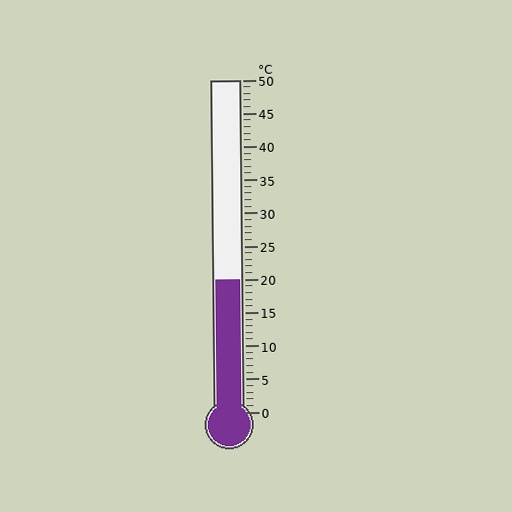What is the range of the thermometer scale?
The thermometer scale ranges from 0°C to 50°C.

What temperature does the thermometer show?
The thermometer shows approximately 20°C.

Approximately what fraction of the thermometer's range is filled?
The thermometer is filled to approximately 40% of its range.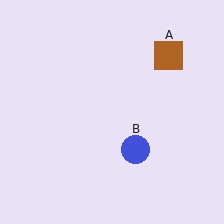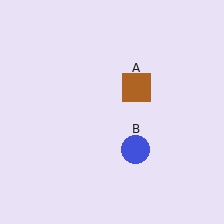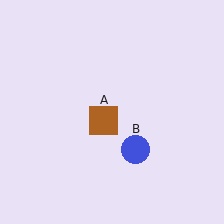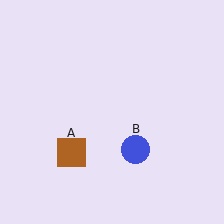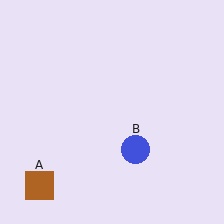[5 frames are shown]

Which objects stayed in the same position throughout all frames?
Blue circle (object B) remained stationary.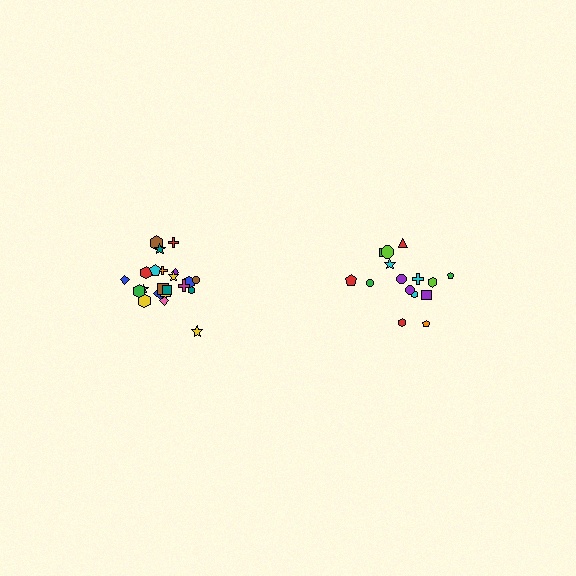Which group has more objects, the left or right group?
The left group.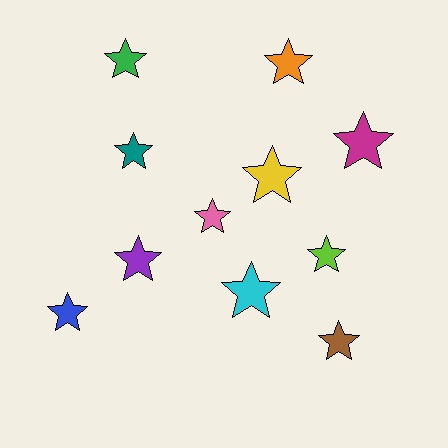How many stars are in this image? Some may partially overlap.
There are 11 stars.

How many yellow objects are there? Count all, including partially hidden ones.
There is 1 yellow object.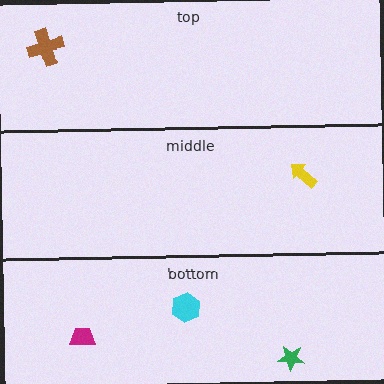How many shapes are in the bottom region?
3.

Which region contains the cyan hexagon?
The bottom region.